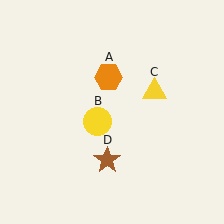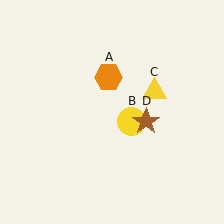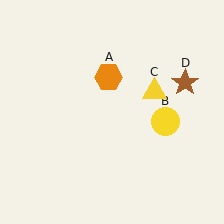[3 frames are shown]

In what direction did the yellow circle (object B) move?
The yellow circle (object B) moved right.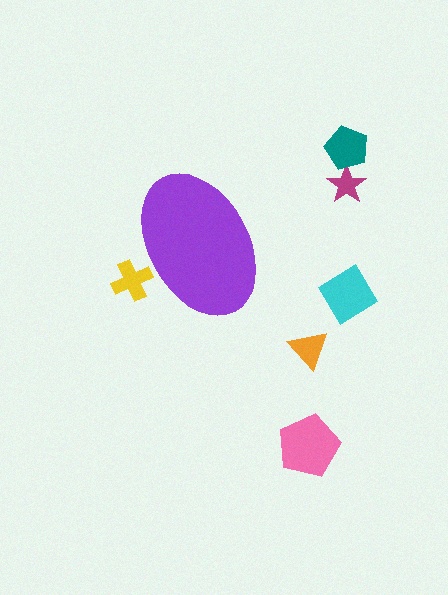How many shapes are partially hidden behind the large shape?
1 shape is partially hidden.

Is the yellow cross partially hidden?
Yes, the yellow cross is partially hidden behind the purple ellipse.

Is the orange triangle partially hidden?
No, the orange triangle is fully visible.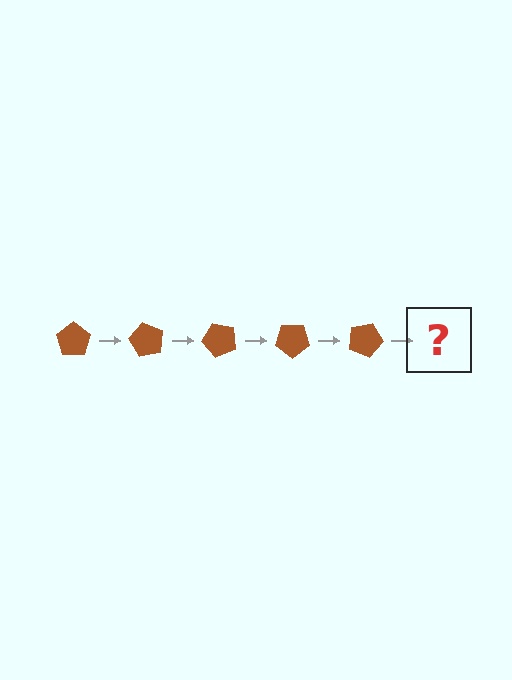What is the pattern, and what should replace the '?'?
The pattern is that the pentagon rotates 60 degrees each step. The '?' should be a brown pentagon rotated 300 degrees.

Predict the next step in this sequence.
The next step is a brown pentagon rotated 300 degrees.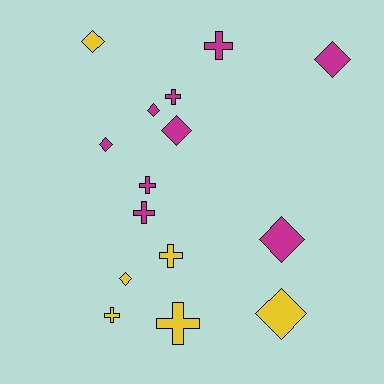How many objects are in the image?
There are 15 objects.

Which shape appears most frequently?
Diamond, with 8 objects.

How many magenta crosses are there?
There are 4 magenta crosses.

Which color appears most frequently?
Magenta, with 9 objects.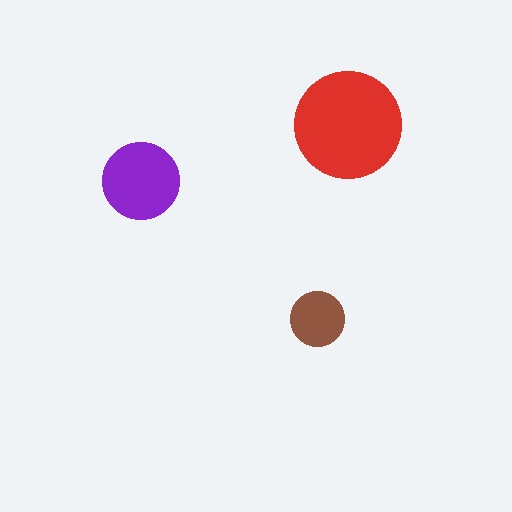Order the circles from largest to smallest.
the red one, the purple one, the brown one.